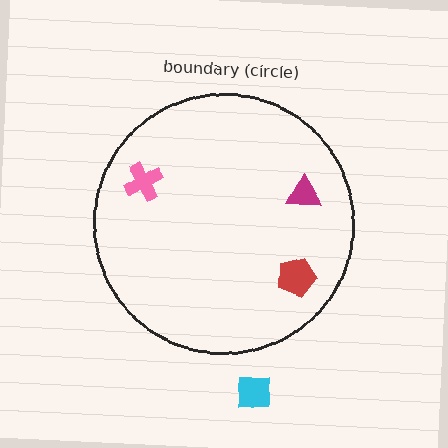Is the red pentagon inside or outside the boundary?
Inside.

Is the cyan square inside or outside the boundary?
Outside.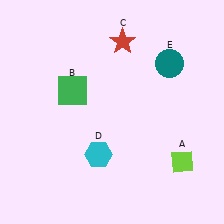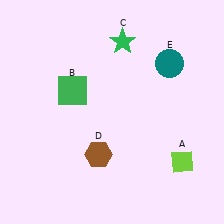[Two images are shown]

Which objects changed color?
C changed from red to green. D changed from cyan to brown.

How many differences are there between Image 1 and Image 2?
There are 2 differences between the two images.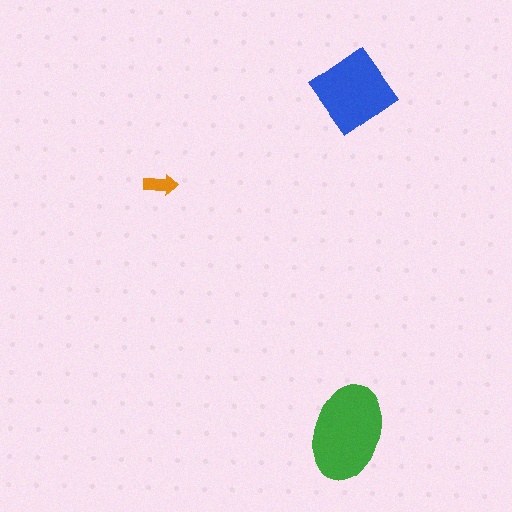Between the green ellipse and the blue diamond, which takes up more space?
The green ellipse.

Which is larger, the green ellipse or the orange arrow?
The green ellipse.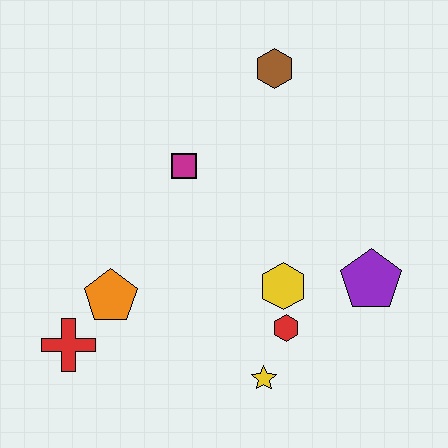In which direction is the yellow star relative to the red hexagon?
The yellow star is below the red hexagon.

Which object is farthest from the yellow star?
The brown hexagon is farthest from the yellow star.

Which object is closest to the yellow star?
The red hexagon is closest to the yellow star.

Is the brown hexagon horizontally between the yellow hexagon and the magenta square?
Yes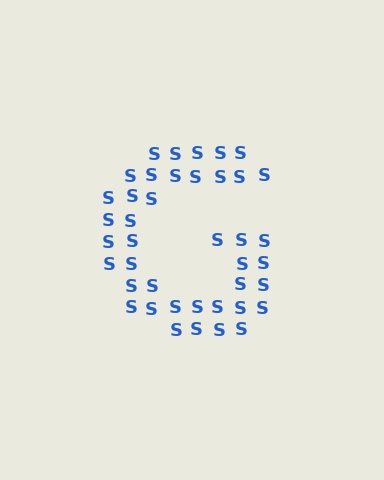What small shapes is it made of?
It is made of small letter S's.